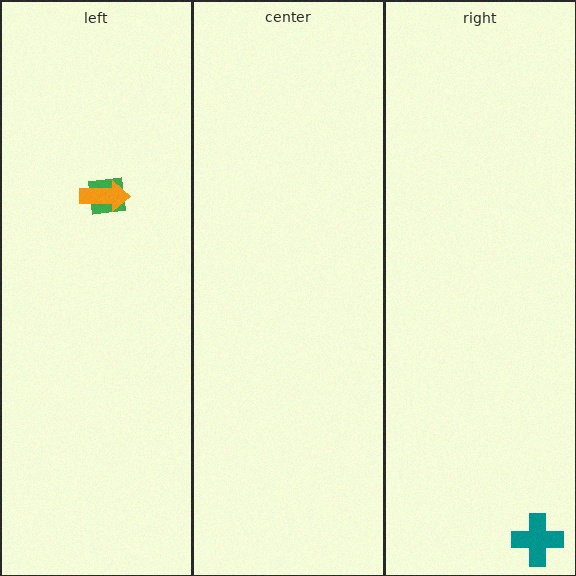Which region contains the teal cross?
The right region.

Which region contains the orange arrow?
The left region.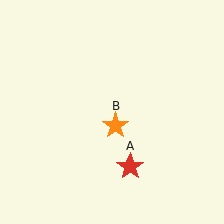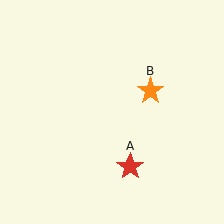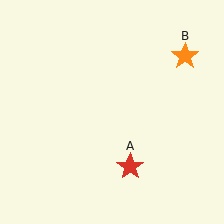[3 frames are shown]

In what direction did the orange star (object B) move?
The orange star (object B) moved up and to the right.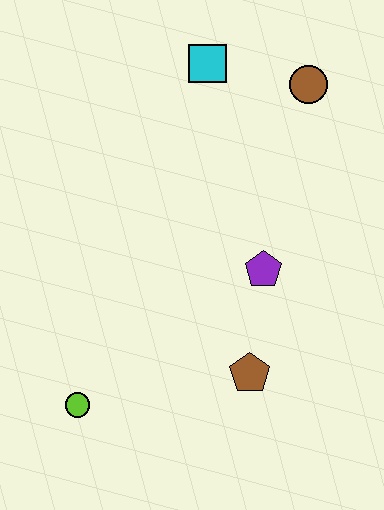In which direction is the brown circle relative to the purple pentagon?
The brown circle is above the purple pentagon.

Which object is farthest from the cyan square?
The lime circle is farthest from the cyan square.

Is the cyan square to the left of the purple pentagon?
Yes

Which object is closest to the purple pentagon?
The brown pentagon is closest to the purple pentagon.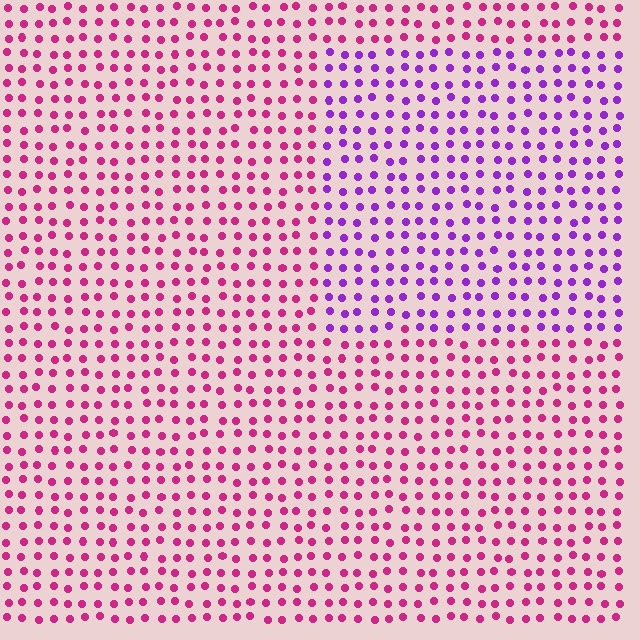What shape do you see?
I see a rectangle.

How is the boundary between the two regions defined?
The boundary is defined purely by a slight shift in hue (about 45 degrees). Spacing, size, and orientation are identical on both sides.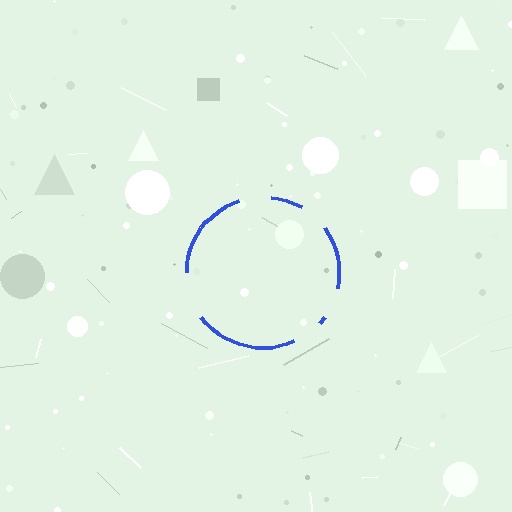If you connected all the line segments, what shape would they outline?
They would outline a circle.